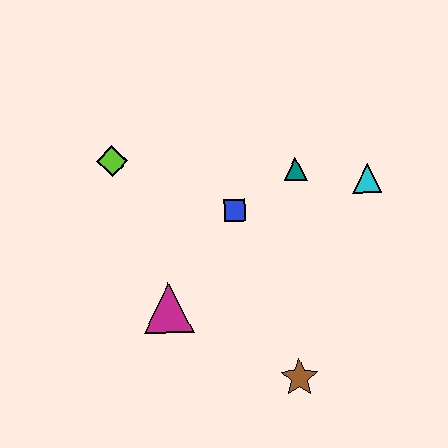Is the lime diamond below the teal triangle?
No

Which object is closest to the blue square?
The teal triangle is closest to the blue square.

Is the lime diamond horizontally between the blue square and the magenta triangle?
No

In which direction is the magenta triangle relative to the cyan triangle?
The magenta triangle is to the left of the cyan triangle.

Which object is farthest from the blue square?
The brown star is farthest from the blue square.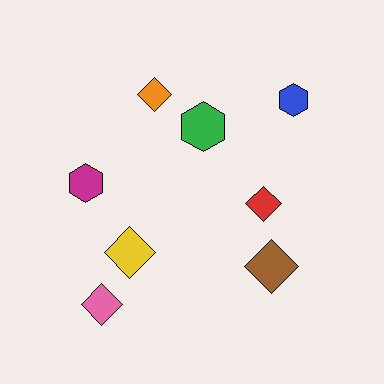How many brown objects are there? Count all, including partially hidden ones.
There is 1 brown object.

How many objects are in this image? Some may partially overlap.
There are 8 objects.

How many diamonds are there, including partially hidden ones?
There are 5 diamonds.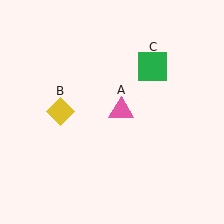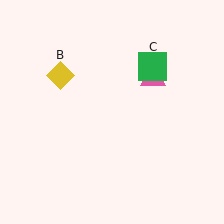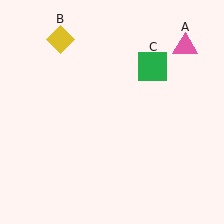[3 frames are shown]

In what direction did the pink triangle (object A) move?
The pink triangle (object A) moved up and to the right.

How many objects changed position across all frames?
2 objects changed position: pink triangle (object A), yellow diamond (object B).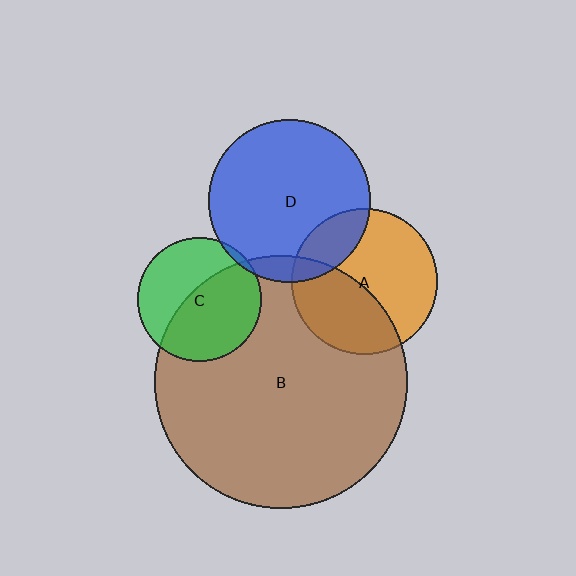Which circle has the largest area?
Circle B (brown).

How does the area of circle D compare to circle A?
Approximately 1.2 times.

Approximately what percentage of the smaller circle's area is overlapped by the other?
Approximately 20%.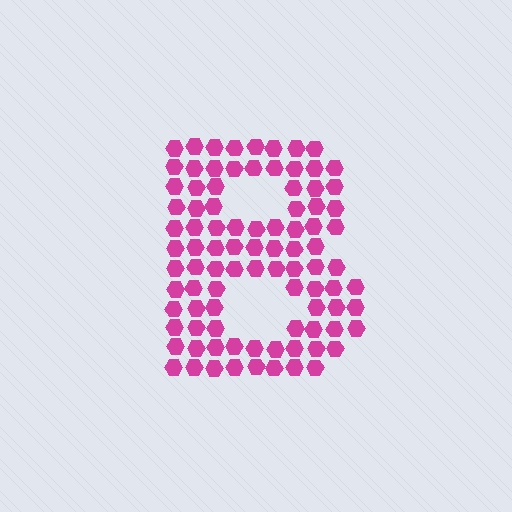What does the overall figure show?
The overall figure shows the letter B.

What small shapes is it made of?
It is made of small hexagons.